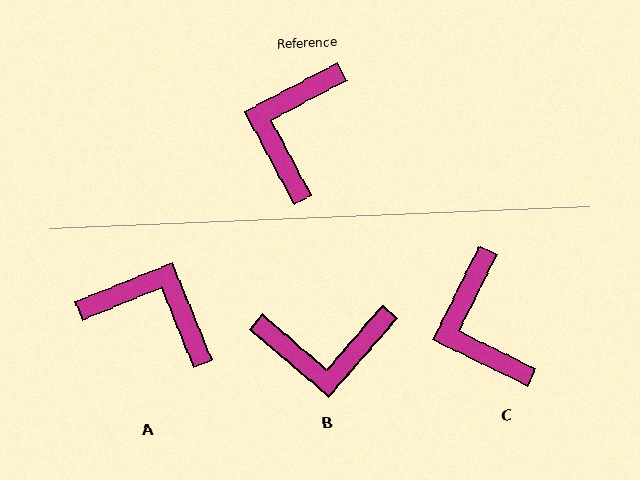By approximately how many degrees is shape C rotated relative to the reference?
Approximately 36 degrees counter-clockwise.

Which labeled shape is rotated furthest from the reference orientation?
B, about 111 degrees away.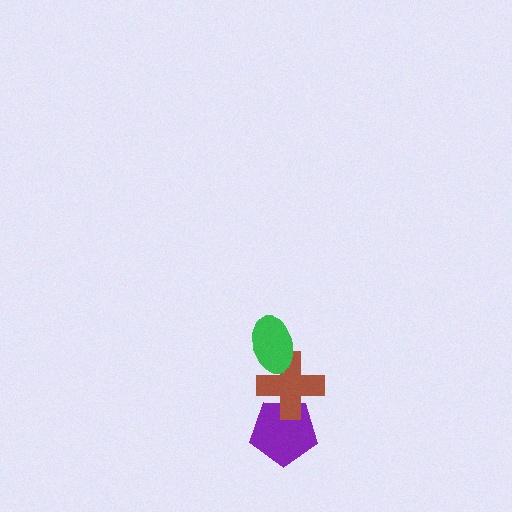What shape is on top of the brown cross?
The green ellipse is on top of the brown cross.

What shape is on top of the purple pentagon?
The brown cross is on top of the purple pentagon.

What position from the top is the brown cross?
The brown cross is 2nd from the top.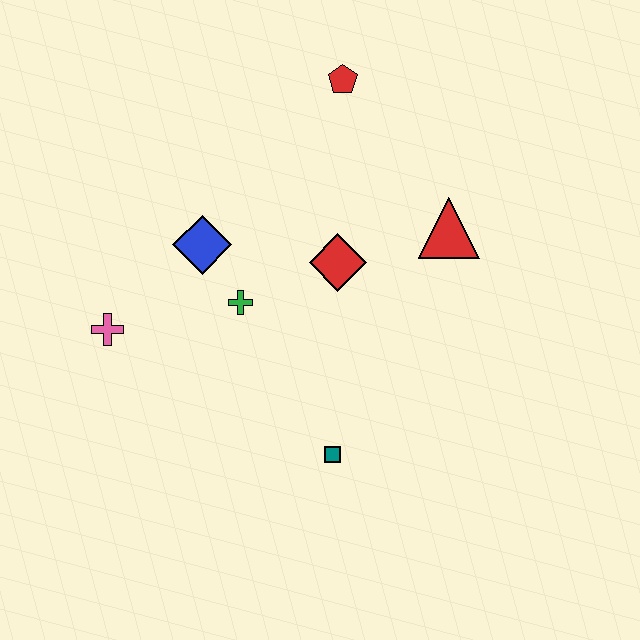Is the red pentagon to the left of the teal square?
No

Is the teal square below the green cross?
Yes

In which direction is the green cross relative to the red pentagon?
The green cross is below the red pentagon.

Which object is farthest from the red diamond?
The pink cross is farthest from the red diamond.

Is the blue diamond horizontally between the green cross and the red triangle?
No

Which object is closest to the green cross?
The blue diamond is closest to the green cross.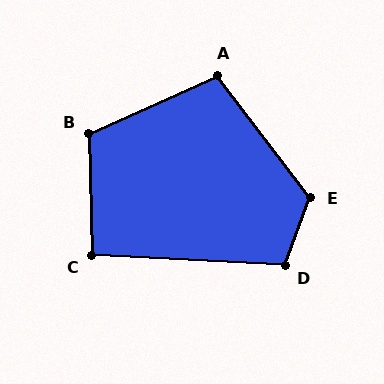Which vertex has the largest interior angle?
E, at approximately 122 degrees.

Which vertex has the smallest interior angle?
C, at approximately 94 degrees.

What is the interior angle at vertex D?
Approximately 108 degrees (obtuse).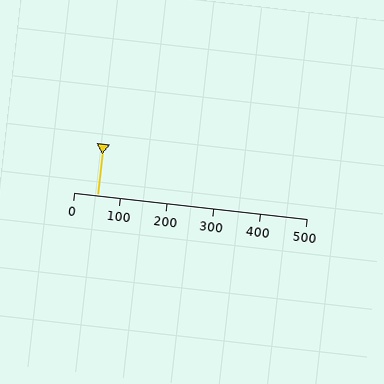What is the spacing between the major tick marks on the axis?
The major ticks are spaced 100 apart.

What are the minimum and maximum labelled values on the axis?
The axis runs from 0 to 500.